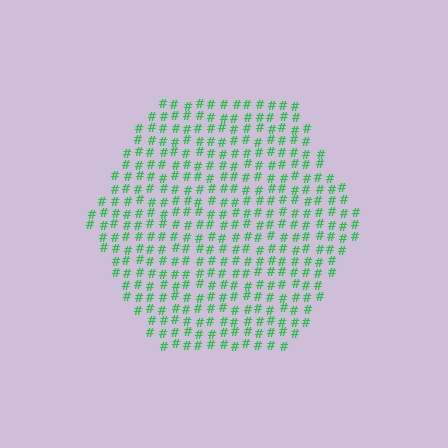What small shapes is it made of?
It is made of small hash symbols.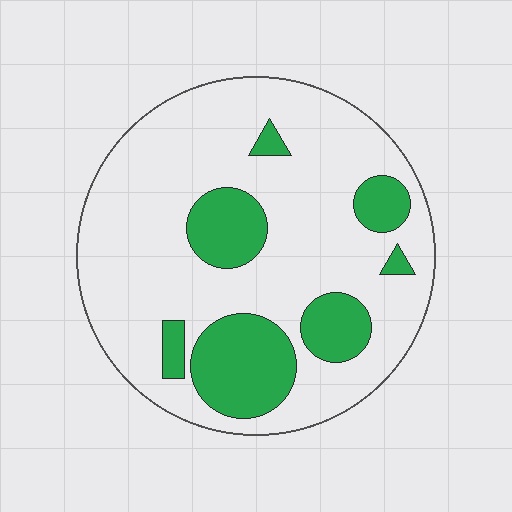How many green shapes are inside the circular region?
7.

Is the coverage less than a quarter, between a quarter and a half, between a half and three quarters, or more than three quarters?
Less than a quarter.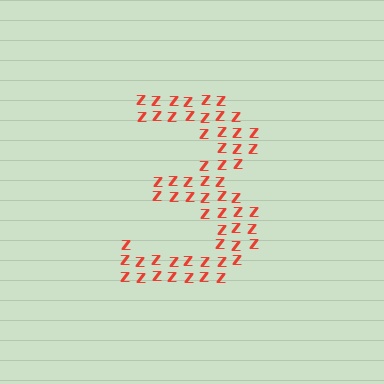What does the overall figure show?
The overall figure shows the digit 3.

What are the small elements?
The small elements are letter Z's.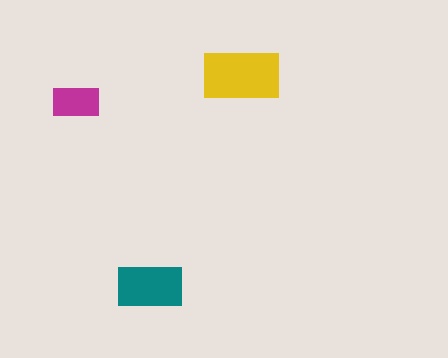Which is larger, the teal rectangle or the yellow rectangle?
The yellow one.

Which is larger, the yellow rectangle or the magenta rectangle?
The yellow one.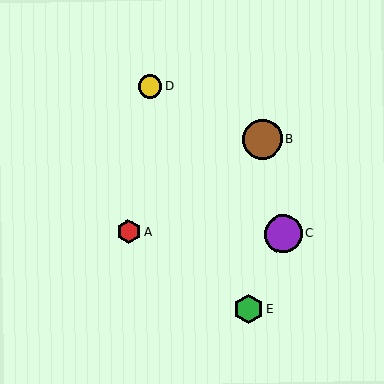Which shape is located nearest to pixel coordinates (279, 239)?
The purple circle (labeled C) at (283, 234) is nearest to that location.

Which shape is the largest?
The brown circle (labeled B) is the largest.